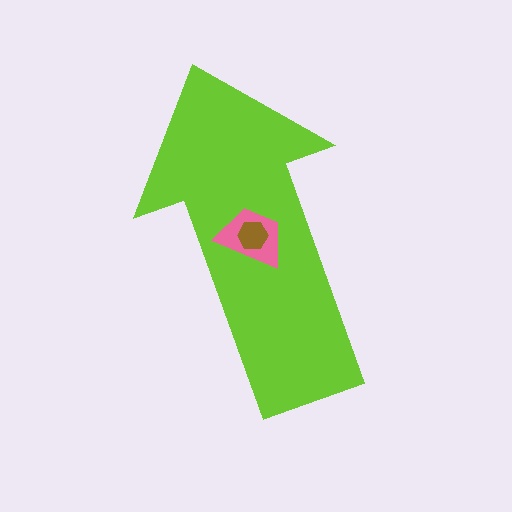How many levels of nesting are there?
3.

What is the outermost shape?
The lime arrow.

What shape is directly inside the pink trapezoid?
The brown hexagon.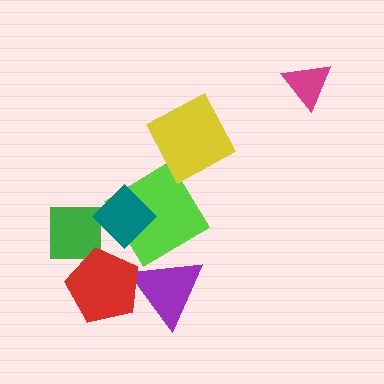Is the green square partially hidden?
Yes, it is partially covered by another shape.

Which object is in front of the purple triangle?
The red pentagon is in front of the purple triangle.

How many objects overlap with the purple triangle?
1 object overlaps with the purple triangle.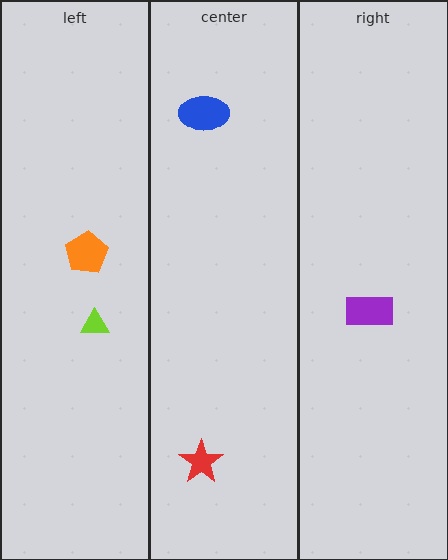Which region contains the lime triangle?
The left region.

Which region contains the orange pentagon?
The left region.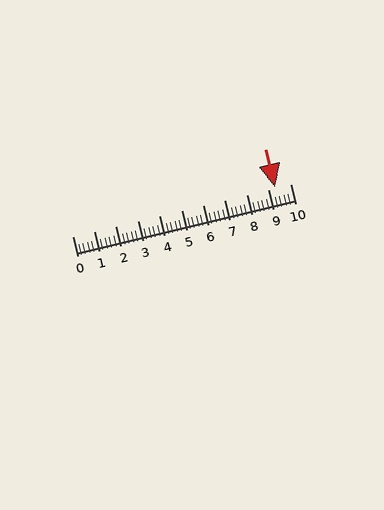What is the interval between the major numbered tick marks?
The major tick marks are spaced 1 units apart.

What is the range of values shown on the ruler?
The ruler shows values from 0 to 10.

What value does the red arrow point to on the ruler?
The red arrow points to approximately 9.3.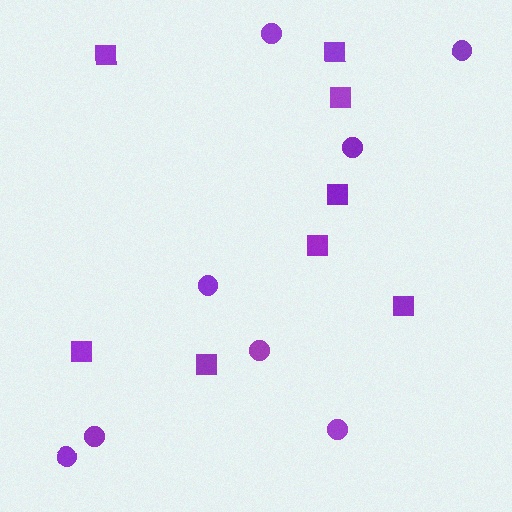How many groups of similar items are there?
There are 2 groups: one group of squares (8) and one group of circles (8).